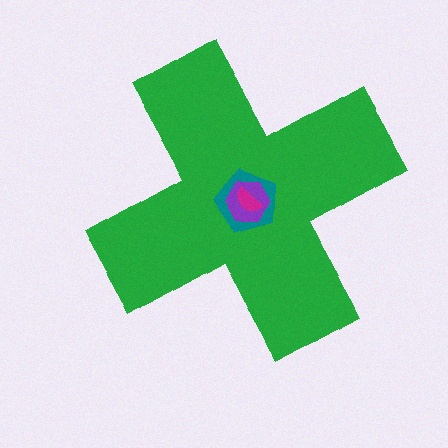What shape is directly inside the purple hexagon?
The magenta semicircle.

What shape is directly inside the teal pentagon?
The purple hexagon.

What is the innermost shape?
The magenta semicircle.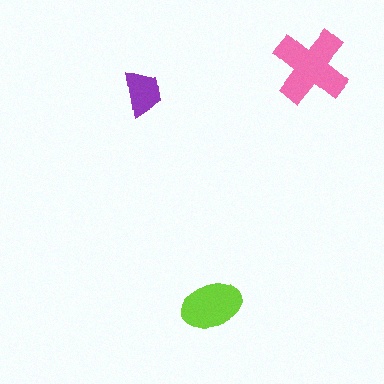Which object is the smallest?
The purple trapezoid.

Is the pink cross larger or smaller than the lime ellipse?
Larger.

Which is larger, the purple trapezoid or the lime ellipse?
The lime ellipse.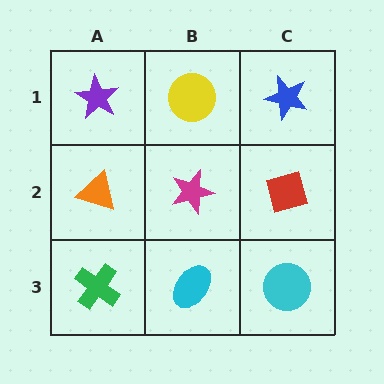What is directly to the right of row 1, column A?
A yellow circle.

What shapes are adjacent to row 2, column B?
A yellow circle (row 1, column B), a cyan ellipse (row 3, column B), an orange triangle (row 2, column A), a red square (row 2, column C).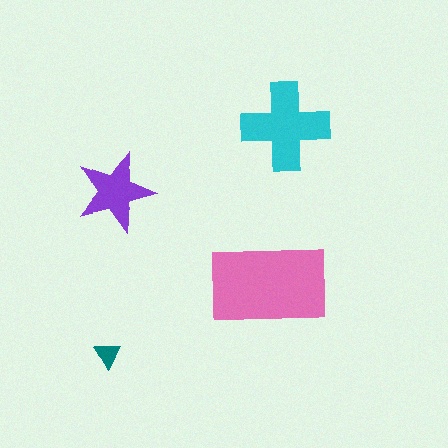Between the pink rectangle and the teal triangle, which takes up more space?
The pink rectangle.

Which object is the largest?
The pink rectangle.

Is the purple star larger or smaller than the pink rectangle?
Smaller.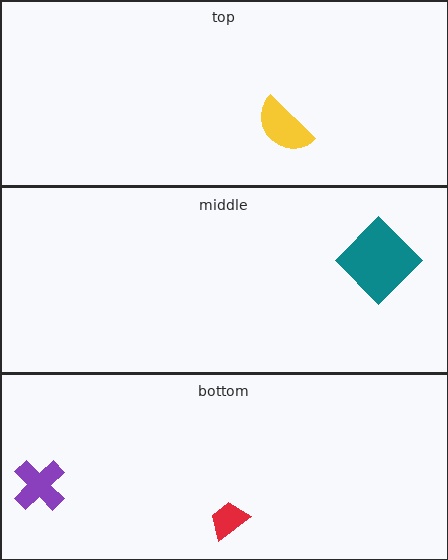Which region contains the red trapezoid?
The bottom region.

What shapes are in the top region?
The yellow semicircle.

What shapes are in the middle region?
The teal diamond.